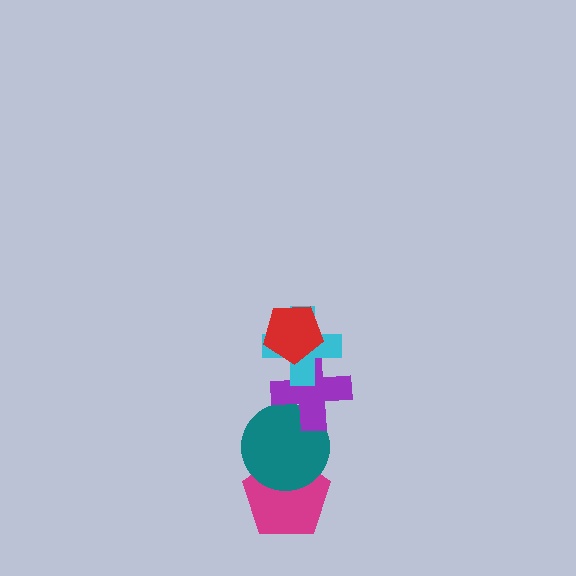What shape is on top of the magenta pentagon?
The teal circle is on top of the magenta pentagon.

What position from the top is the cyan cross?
The cyan cross is 2nd from the top.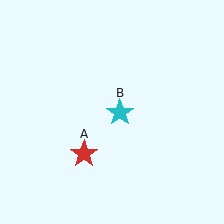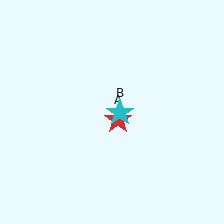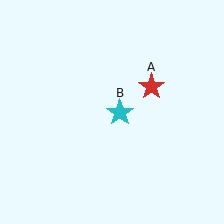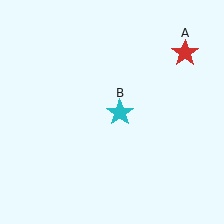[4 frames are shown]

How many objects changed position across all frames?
1 object changed position: red star (object A).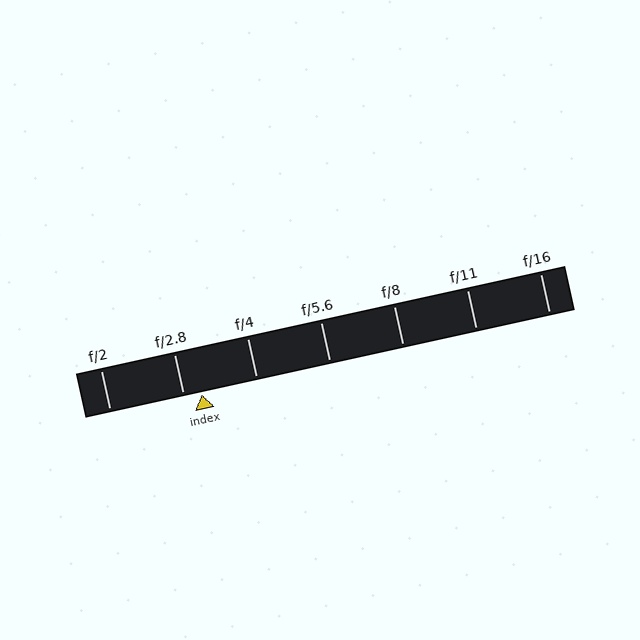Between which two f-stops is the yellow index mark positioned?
The index mark is between f/2.8 and f/4.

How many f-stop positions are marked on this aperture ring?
There are 7 f-stop positions marked.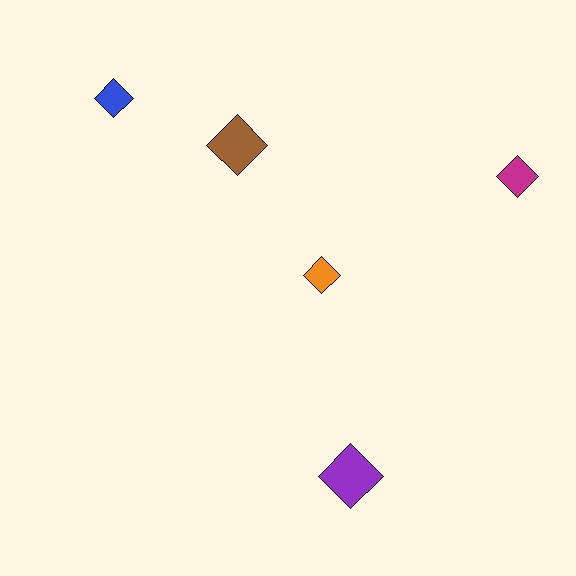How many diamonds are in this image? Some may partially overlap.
There are 5 diamonds.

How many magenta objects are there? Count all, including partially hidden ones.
There is 1 magenta object.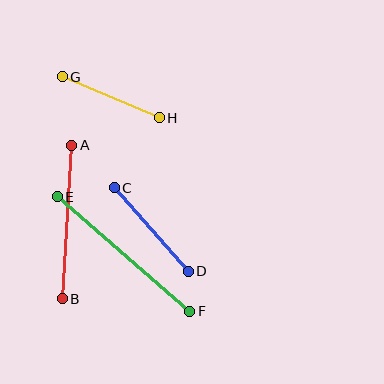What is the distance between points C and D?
The distance is approximately 111 pixels.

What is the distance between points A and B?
The distance is approximately 154 pixels.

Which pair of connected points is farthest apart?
Points E and F are farthest apart.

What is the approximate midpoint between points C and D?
The midpoint is at approximately (151, 230) pixels.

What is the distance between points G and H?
The distance is approximately 105 pixels.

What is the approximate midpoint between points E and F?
The midpoint is at approximately (123, 254) pixels.